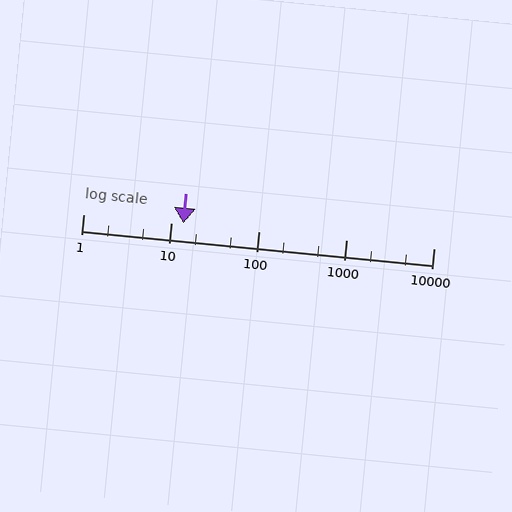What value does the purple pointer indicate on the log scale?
The pointer indicates approximately 14.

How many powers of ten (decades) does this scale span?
The scale spans 4 decades, from 1 to 10000.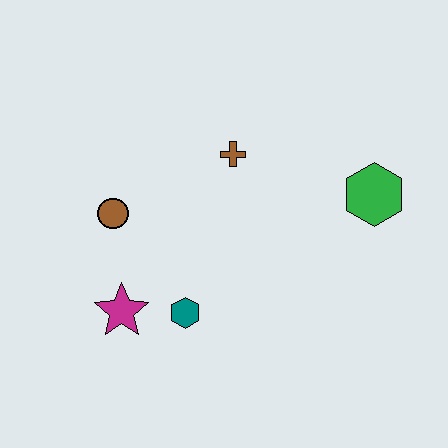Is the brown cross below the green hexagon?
No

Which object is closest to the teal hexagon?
The magenta star is closest to the teal hexagon.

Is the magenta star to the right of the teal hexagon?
No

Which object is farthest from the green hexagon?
The magenta star is farthest from the green hexagon.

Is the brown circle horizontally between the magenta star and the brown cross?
No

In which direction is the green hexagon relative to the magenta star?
The green hexagon is to the right of the magenta star.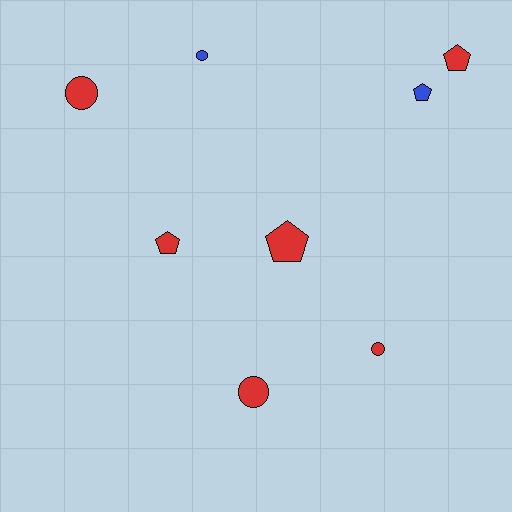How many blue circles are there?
There is 1 blue circle.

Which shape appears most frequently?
Pentagon, with 4 objects.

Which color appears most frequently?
Red, with 6 objects.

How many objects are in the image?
There are 8 objects.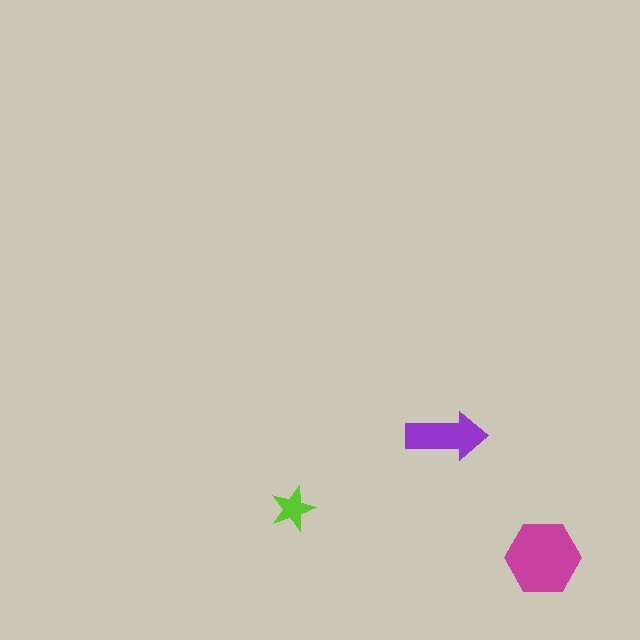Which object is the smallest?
The lime star.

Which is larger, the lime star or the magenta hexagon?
The magenta hexagon.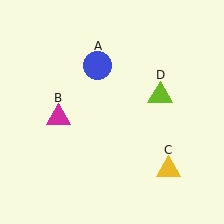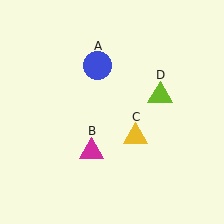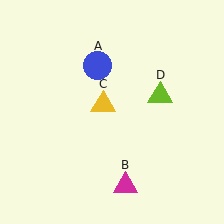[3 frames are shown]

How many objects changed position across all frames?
2 objects changed position: magenta triangle (object B), yellow triangle (object C).